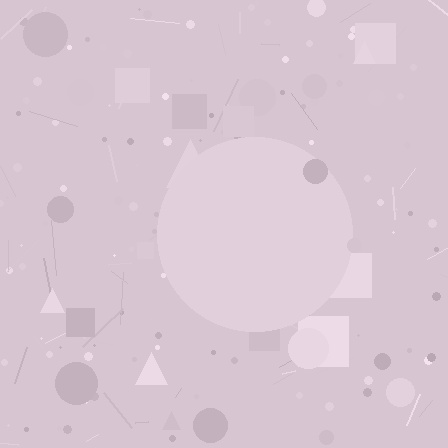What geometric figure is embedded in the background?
A circle is embedded in the background.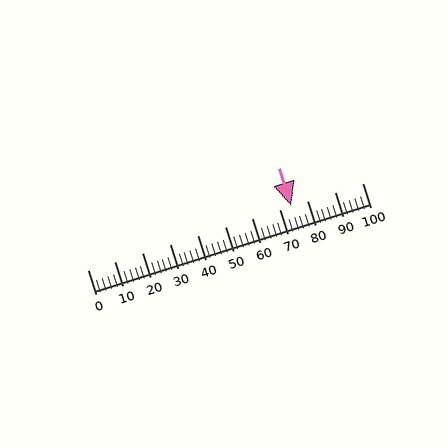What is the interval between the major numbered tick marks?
The major tick marks are spaced 10 units apart.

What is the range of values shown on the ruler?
The ruler shows values from 0 to 100.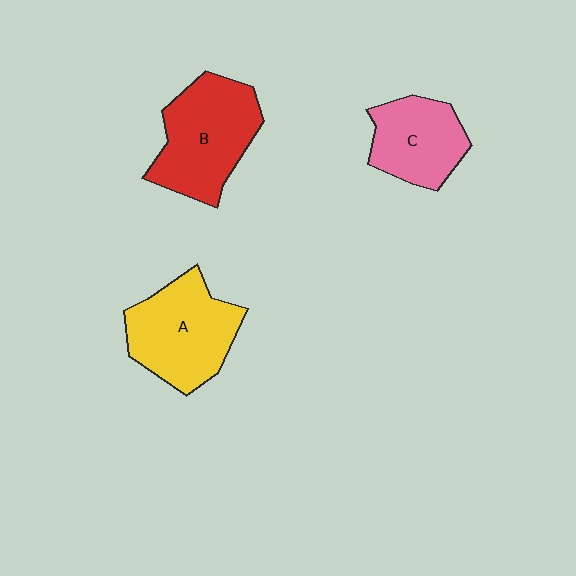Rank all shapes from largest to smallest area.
From largest to smallest: B (red), A (yellow), C (pink).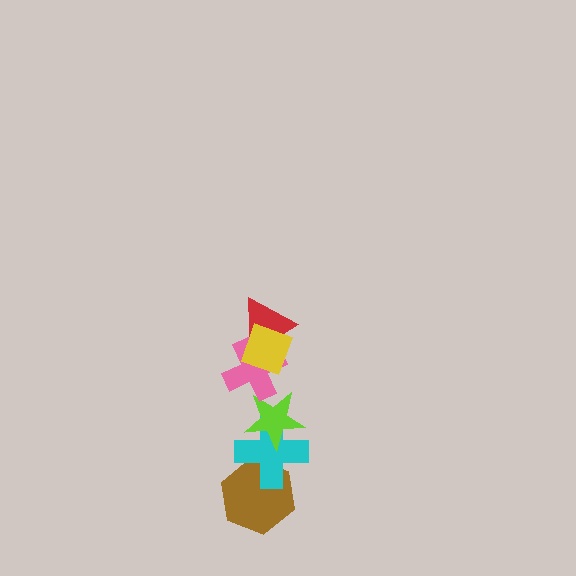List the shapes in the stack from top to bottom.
From top to bottom: the yellow square, the red triangle, the pink cross, the lime star, the cyan cross, the brown hexagon.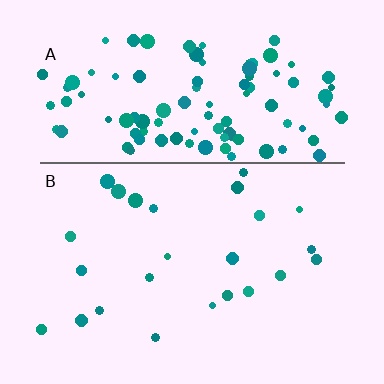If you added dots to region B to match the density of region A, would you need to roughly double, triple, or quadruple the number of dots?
Approximately quadruple.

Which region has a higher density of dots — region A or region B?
A (the top).